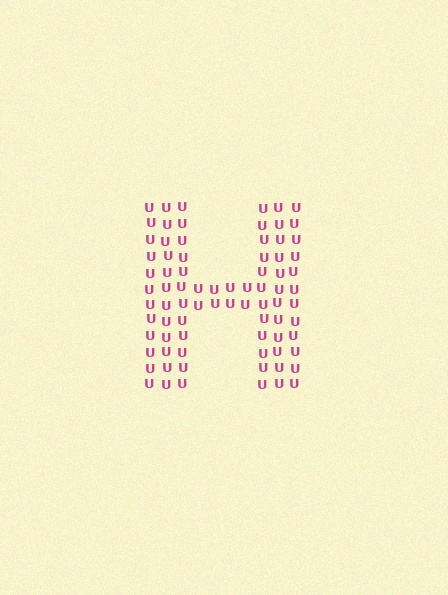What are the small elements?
The small elements are letter U's.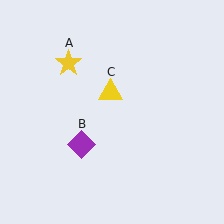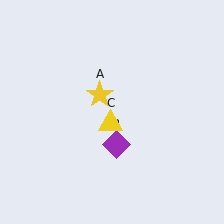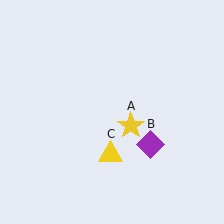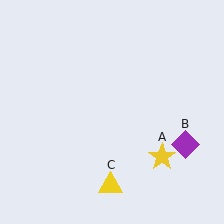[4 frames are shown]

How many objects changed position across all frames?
3 objects changed position: yellow star (object A), purple diamond (object B), yellow triangle (object C).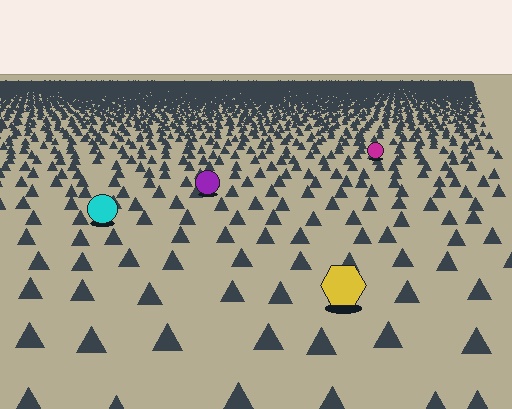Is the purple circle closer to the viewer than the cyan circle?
No. The cyan circle is closer — you can tell from the texture gradient: the ground texture is coarser near it.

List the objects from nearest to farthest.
From nearest to farthest: the yellow hexagon, the cyan circle, the purple circle, the magenta circle.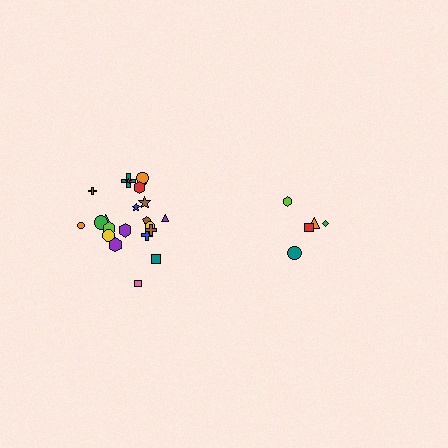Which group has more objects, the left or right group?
The left group.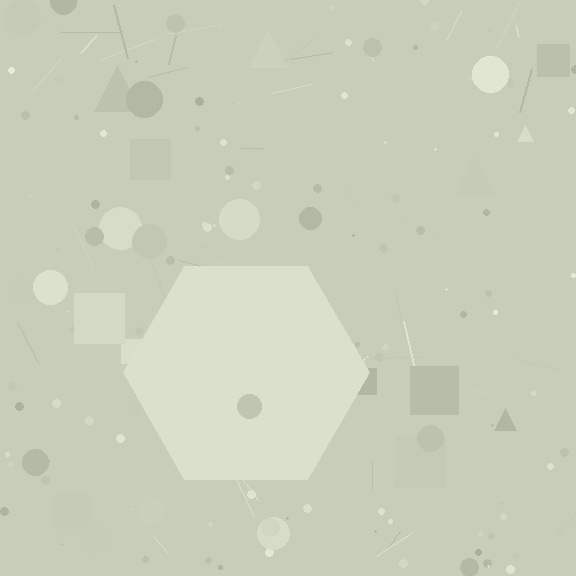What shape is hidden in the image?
A hexagon is hidden in the image.